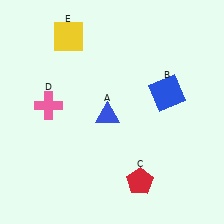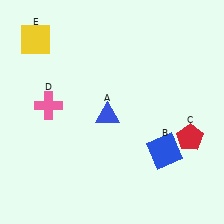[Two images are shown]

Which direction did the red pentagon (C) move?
The red pentagon (C) moved right.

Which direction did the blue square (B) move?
The blue square (B) moved down.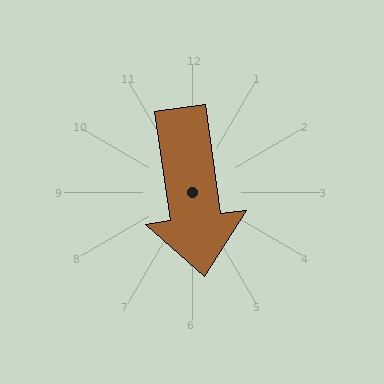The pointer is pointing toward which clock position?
Roughly 6 o'clock.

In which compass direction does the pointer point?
South.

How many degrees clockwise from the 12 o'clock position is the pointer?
Approximately 172 degrees.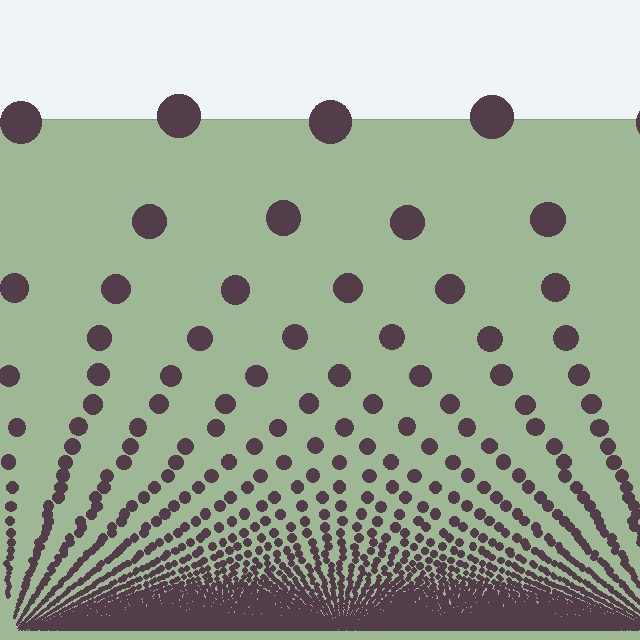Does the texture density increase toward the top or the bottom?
Density increases toward the bottom.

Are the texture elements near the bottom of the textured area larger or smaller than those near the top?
Smaller. The gradient is inverted — elements near the bottom are smaller and denser.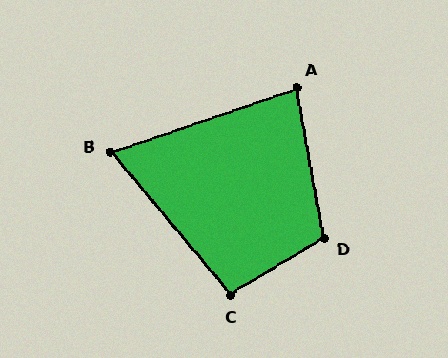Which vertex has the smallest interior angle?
B, at approximately 69 degrees.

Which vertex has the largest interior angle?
D, at approximately 111 degrees.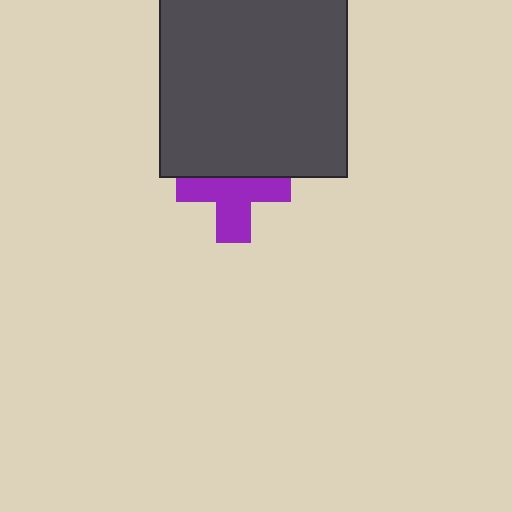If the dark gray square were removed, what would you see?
You would see the complete purple cross.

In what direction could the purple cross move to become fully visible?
The purple cross could move down. That would shift it out from behind the dark gray square entirely.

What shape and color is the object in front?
The object in front is a dark gray square.